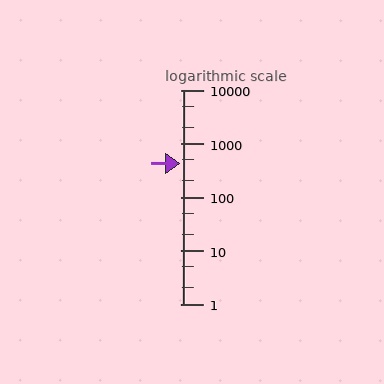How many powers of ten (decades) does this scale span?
The scale spans 4 decades, from 1 to 10000.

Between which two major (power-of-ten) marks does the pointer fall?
The pointer is between 100 and 1000.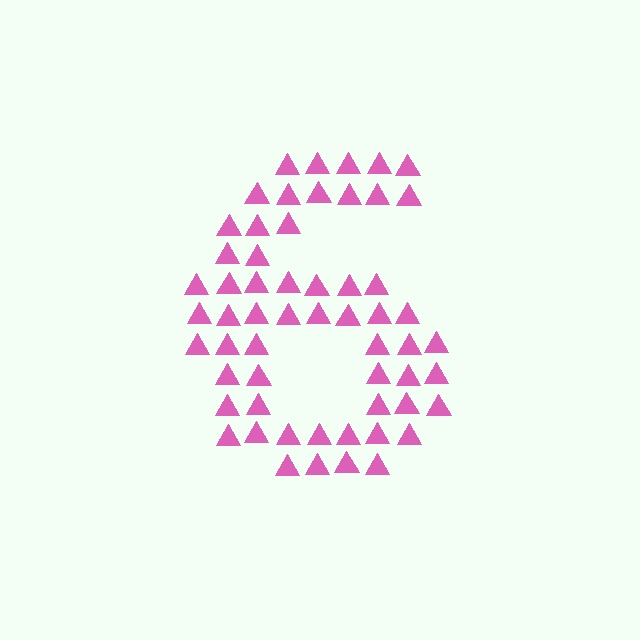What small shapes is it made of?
It is made of small triangles.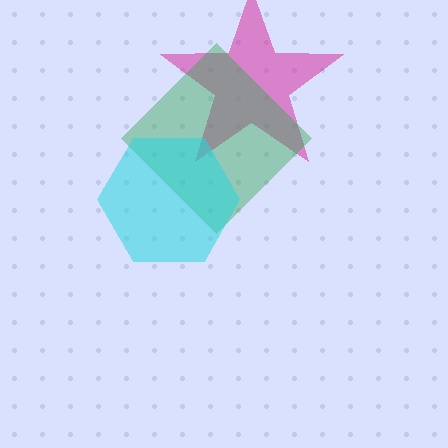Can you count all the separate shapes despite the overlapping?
Yes, there are 3 separate shapes.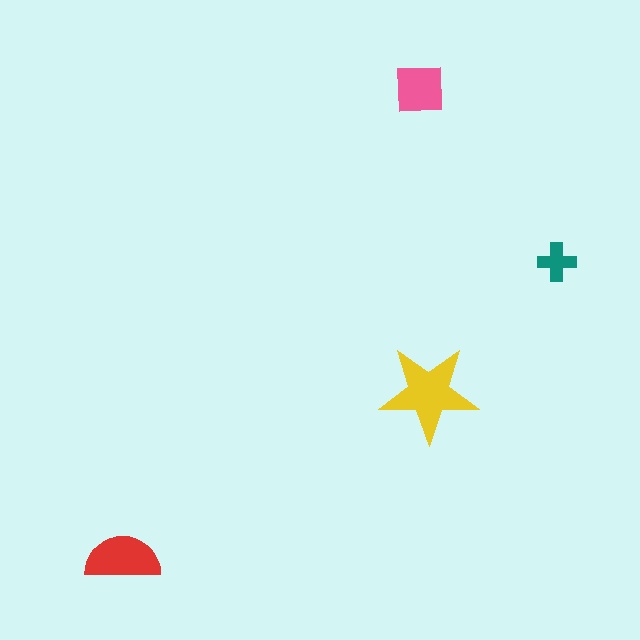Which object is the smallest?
The teal cross.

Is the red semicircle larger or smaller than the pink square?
Larger.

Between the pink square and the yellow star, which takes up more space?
The yellow star.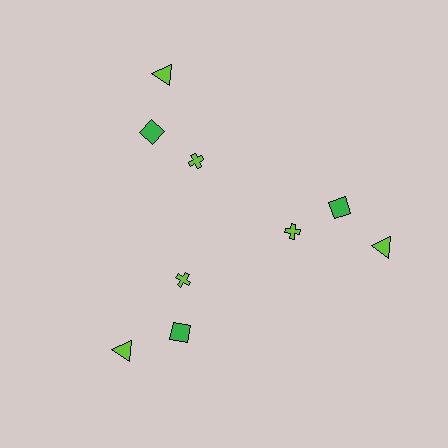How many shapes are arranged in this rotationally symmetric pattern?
There are 9 shapes, arranged in 3 groups of 3.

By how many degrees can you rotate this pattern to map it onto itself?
The pattern maps onto itself every 120 degrees of rotation.